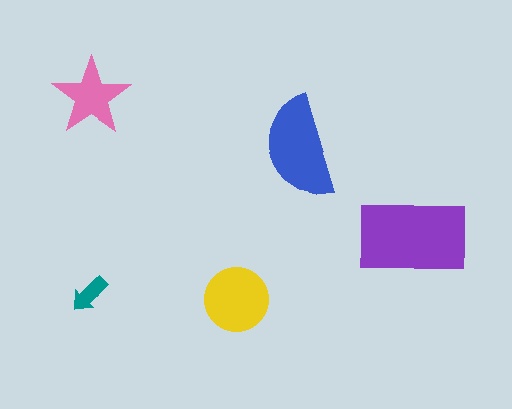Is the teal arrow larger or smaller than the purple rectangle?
Smaller.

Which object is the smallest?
The teal arrow.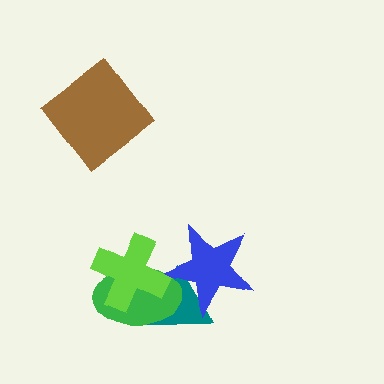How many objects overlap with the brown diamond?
0 objects overlap with the brown diamond.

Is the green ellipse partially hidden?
Yes, it is partially covered by another shape.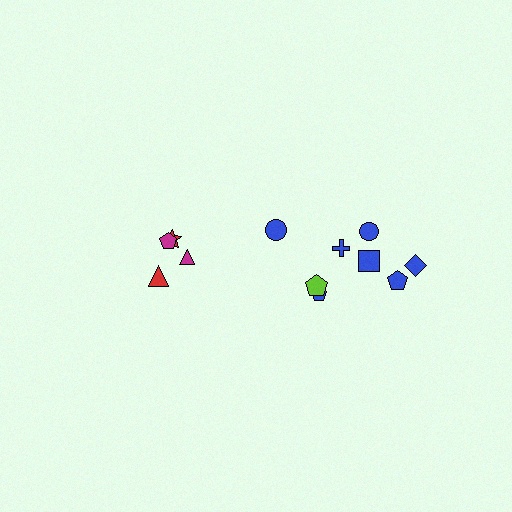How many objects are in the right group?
There are 8 objects.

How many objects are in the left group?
There are 4 objects.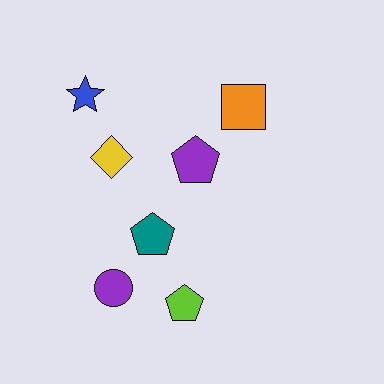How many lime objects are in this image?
There is 1 lime object.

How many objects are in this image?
There are 7 objects.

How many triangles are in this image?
There are no triangles.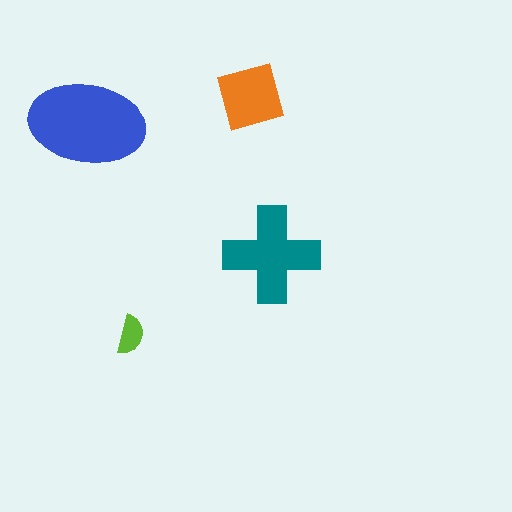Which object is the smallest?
The lime semicircle.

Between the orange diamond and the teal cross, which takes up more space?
The teal cross.